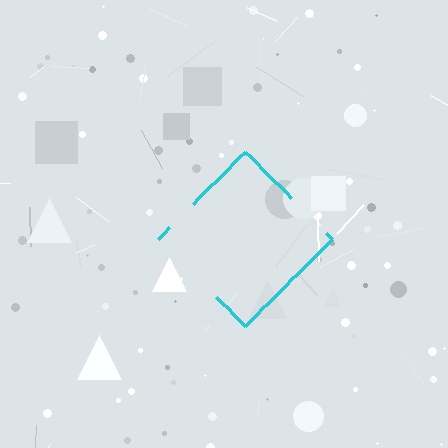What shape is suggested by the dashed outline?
The dashed outline suggests a diamond.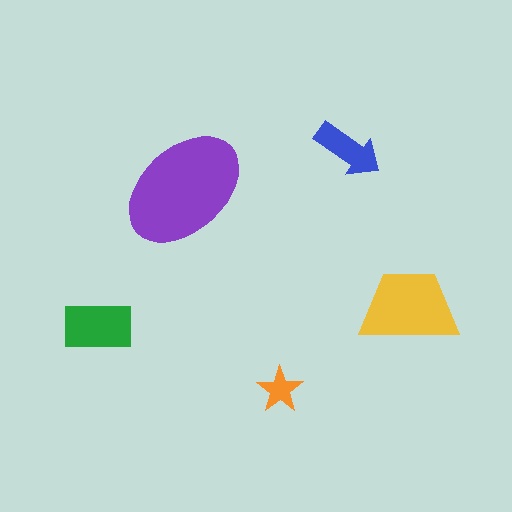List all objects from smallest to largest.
The orange star, the blue arrow, the green rectangle, the yellow trapezoid, the purple ellipse.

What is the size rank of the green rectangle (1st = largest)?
3rd.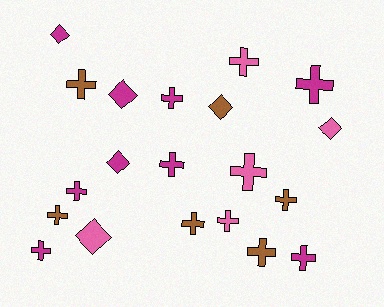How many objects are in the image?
There are 20 objects.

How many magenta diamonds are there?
There are 3 magenta diamonds.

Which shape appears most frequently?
Cross, with 14 objects.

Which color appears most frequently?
Magenta, with 9 objects.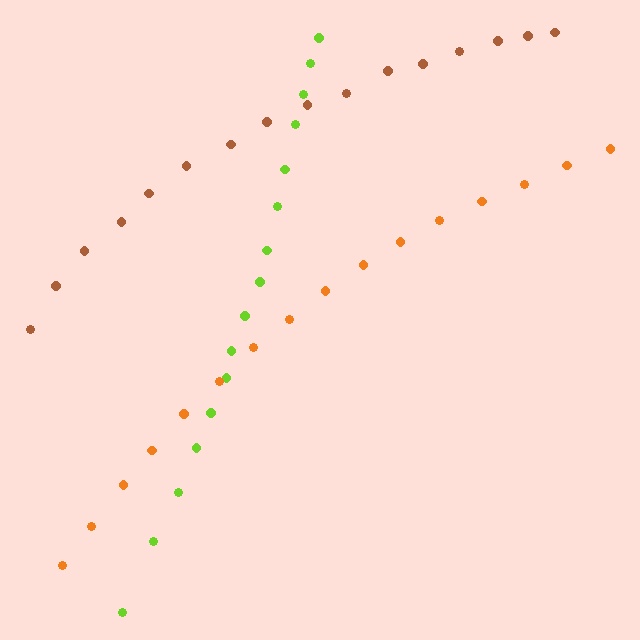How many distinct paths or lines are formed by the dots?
There are 3 distinct paths.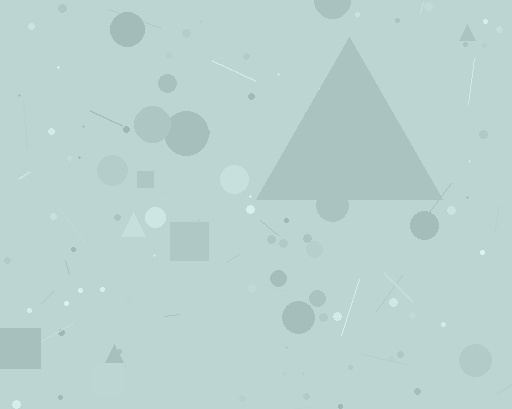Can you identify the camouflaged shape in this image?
The camouflaged shape is a triangle.